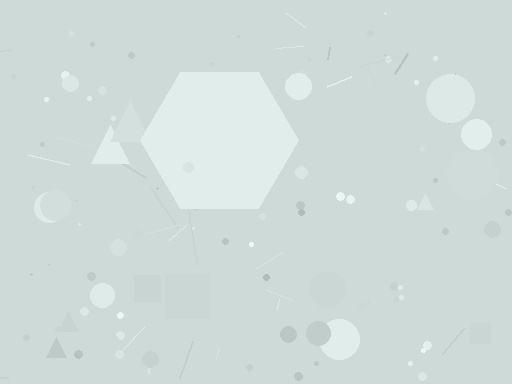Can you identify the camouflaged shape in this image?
The camouflaged shape is a hexagon.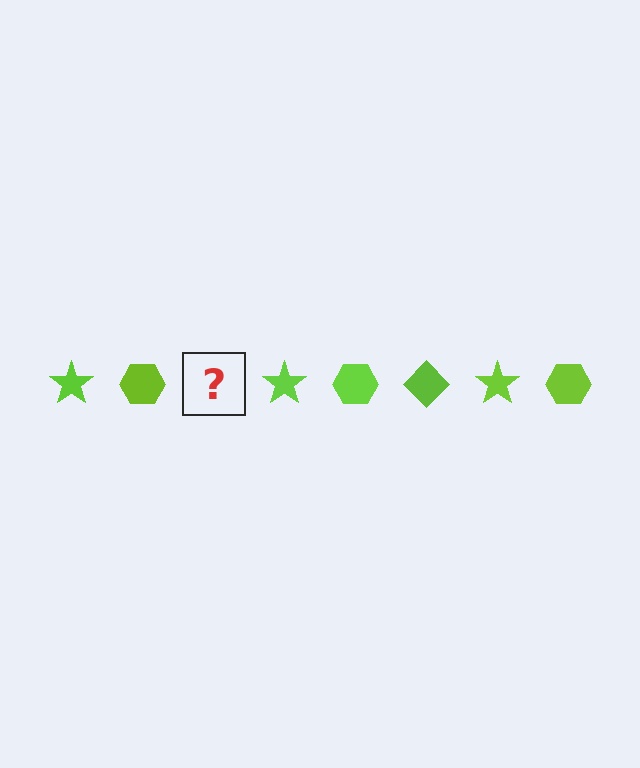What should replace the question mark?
The question mark should be replaced with a lime diamond.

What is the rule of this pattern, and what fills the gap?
The rule is that the pattern cycles through star, hexagon, diamond shapes in lime. The gap should be filled with a lime diamond.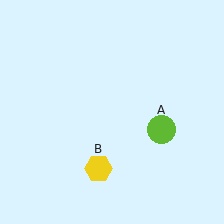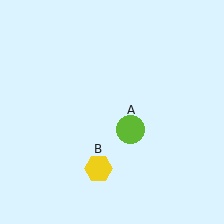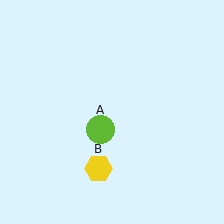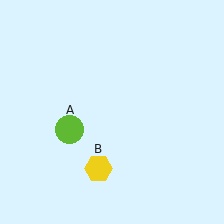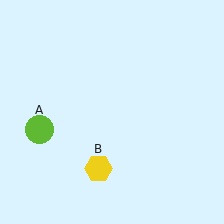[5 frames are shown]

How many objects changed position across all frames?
1 object changed position: lime circle (object A).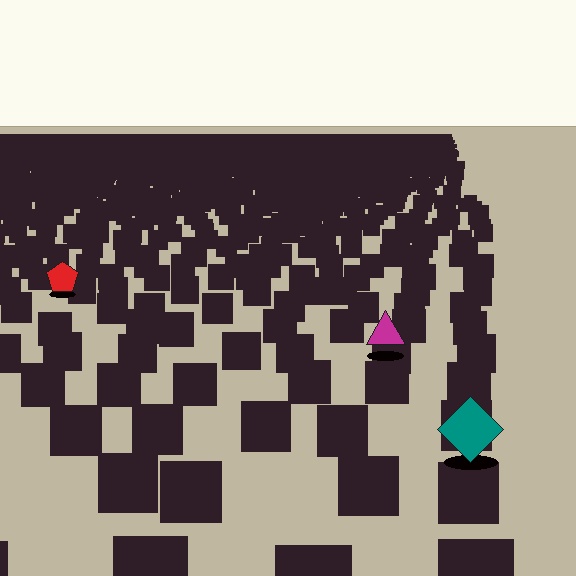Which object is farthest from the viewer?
The red pentagon is farthest from the viewer. It appears smaller and the ground texture around it is denser.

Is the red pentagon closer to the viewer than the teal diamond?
No. The teal diamond is closer — you can tell from the texture gradient: the ground texture is coarser near it.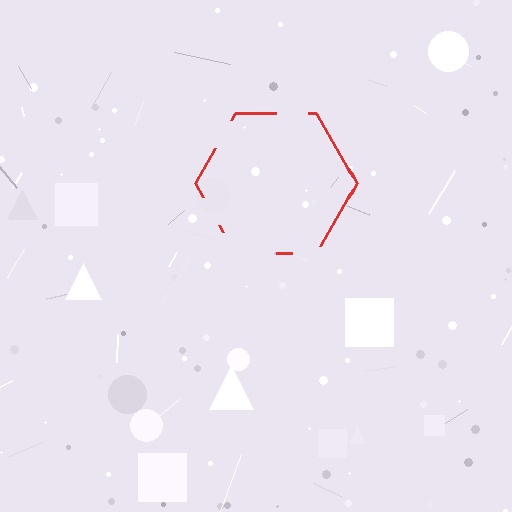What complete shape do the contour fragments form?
The contour fragments form a hexagon.